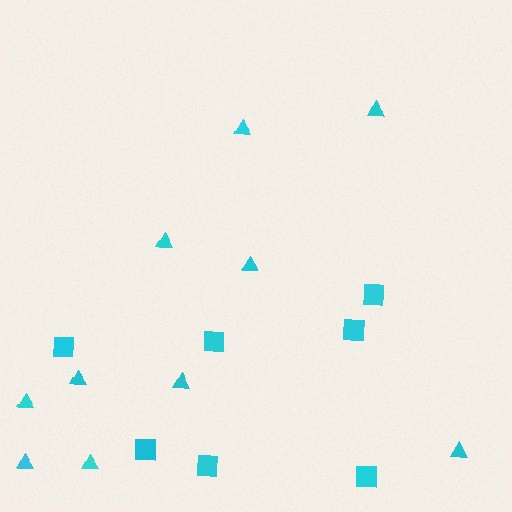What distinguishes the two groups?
There are 2 groups: one group of triangles (10) and one group of squares (7).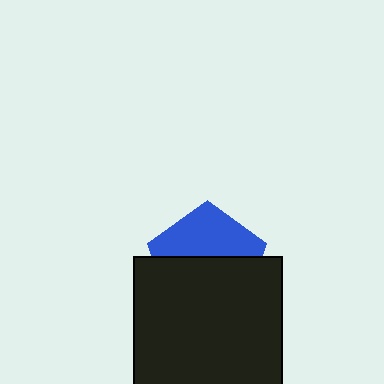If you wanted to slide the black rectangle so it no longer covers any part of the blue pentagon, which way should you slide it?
Slide it down — that is the most direct way to separate the two shapes.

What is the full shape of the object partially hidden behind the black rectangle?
The partially hidden object is a blue pentagon.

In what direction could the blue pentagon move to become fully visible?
The blue pentagon could move up. That would shift it out from behind the black rectangle entirely.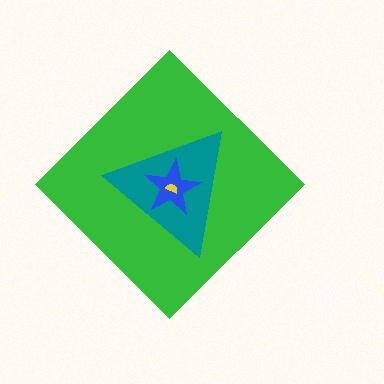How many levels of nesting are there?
4.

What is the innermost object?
The yellow semicircle.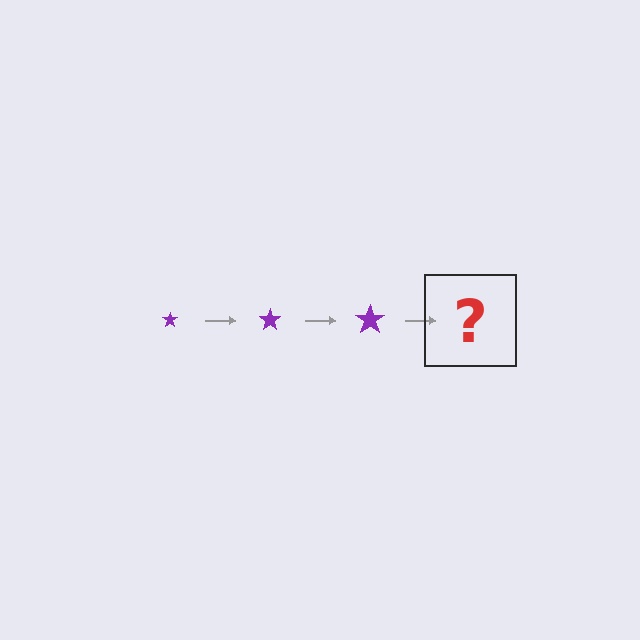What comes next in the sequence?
The next element should be a purple star, larger than the previous one.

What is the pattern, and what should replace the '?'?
The pattern is that the star gets progressively larger each step. The '?' should be a purple star, larger than the previous one.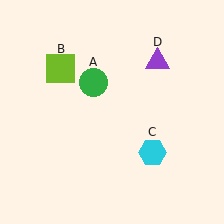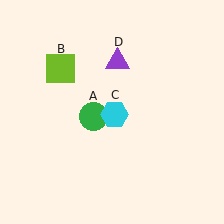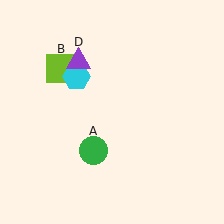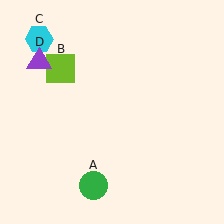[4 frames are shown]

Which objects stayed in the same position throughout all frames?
Lime square (object B) remained stationary.